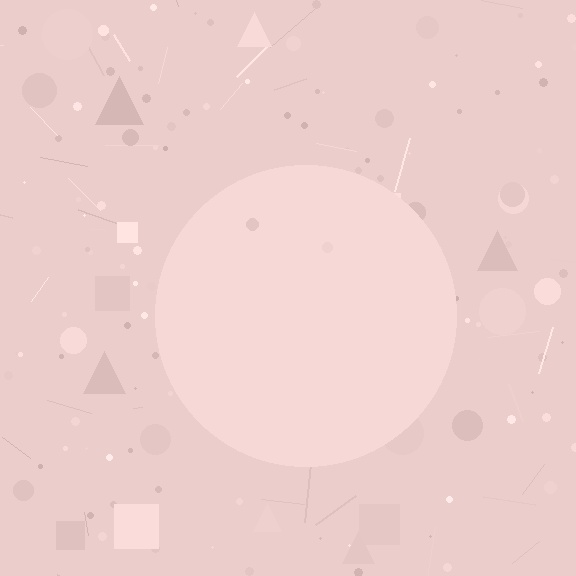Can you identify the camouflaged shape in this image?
The camouflaged shape is a circle.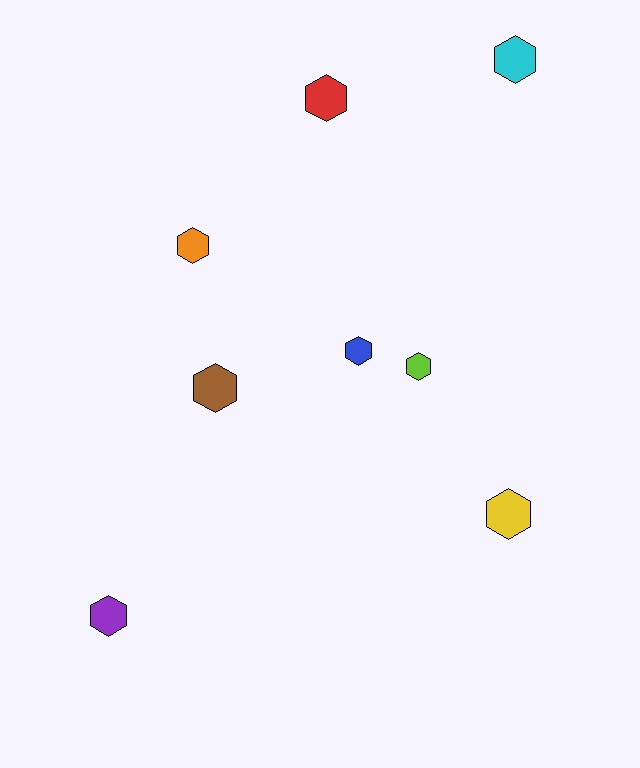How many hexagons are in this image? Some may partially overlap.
There are 8 hexagons.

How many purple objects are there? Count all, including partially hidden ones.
There is 1 purple object.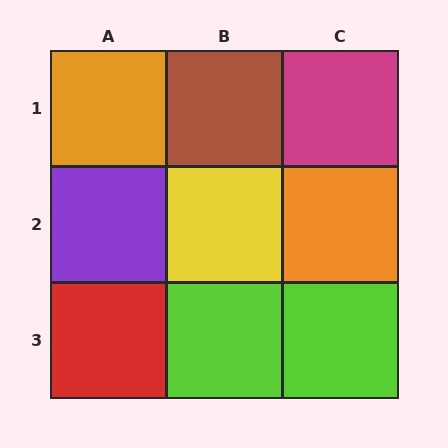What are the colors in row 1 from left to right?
Orange, brown, magenta.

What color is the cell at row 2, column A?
Purple.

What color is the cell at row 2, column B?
Yellow.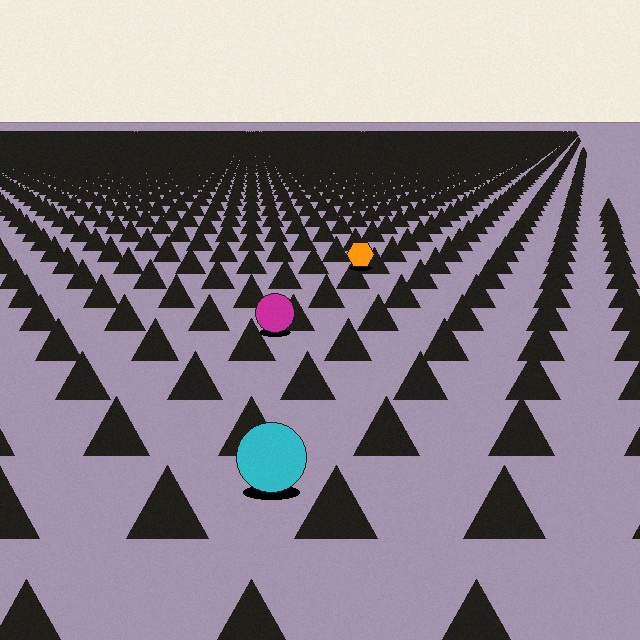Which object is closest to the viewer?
The cyan circle is closest. The texture marks near it are larger and more spread out.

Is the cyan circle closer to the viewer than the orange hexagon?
Yes. The cyan circle is closer — you can tell from the texture gradient: the ground texture is coarser near it.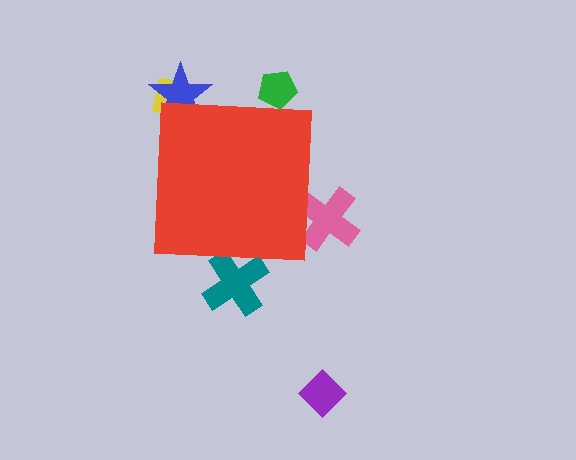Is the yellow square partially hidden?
Yes, the yellow square is partially hidden behind the red square.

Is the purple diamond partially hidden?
No, the purple diamond is fully visible.